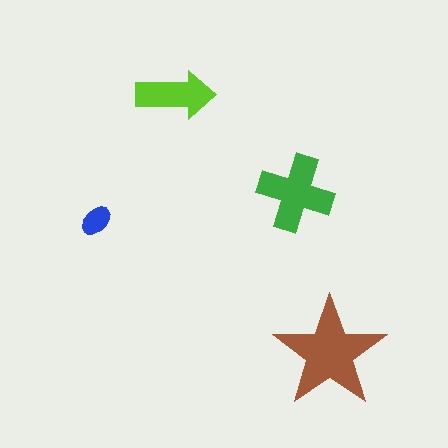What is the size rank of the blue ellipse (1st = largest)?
4th.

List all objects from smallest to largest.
The blue ellipse, the lime arrow, the green cross, the brown star.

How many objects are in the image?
There are 4 objects in the image.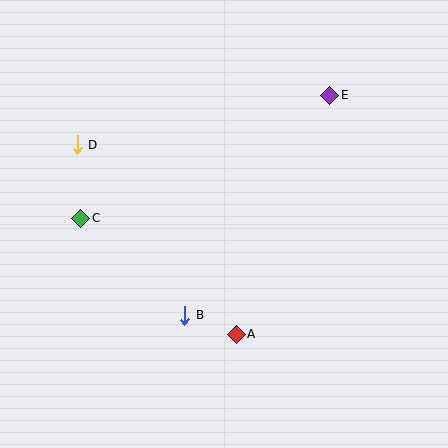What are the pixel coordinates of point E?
Point E is at (330, 95).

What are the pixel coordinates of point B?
Point B is at (185, 315).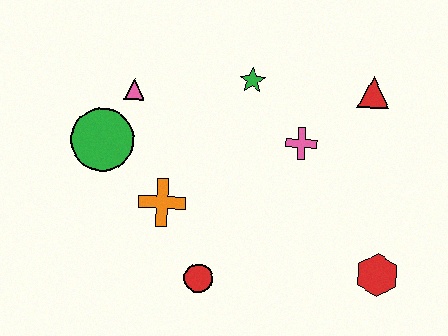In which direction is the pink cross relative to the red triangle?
The pink cross is to the left of the red triangle.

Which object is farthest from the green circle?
The red hexagon is farthest from the green circle.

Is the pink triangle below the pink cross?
No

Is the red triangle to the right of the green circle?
Yes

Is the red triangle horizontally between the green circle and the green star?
No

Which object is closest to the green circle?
The pink triangle is closest to the green circle.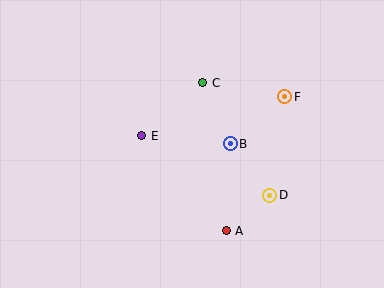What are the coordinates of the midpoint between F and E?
The midpoint between F and E is at (213, 116).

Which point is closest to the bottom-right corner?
Point D is closest to the bottom-right corner.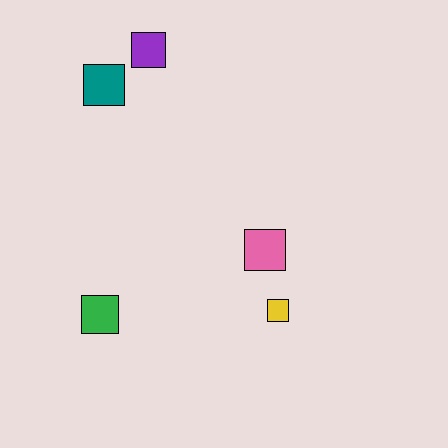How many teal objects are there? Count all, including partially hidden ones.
There is 1 teal object.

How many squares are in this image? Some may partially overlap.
There are 5 squares.